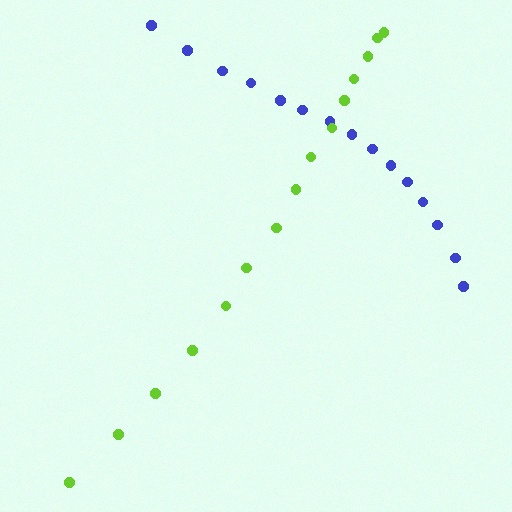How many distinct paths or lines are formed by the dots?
There are 2 distinct paths.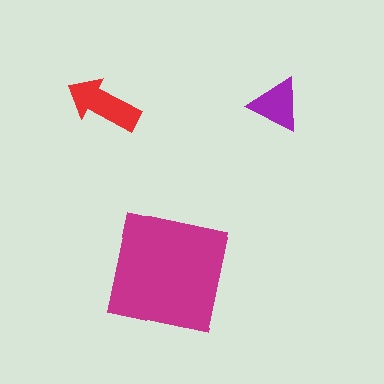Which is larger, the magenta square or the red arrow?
The magenta square.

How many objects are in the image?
There are 3 objects in the image.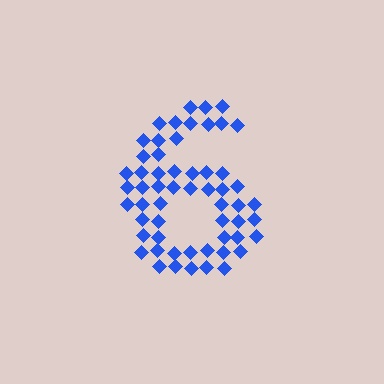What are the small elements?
The small elements are diamonds.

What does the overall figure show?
The overall figure shows the digit 6.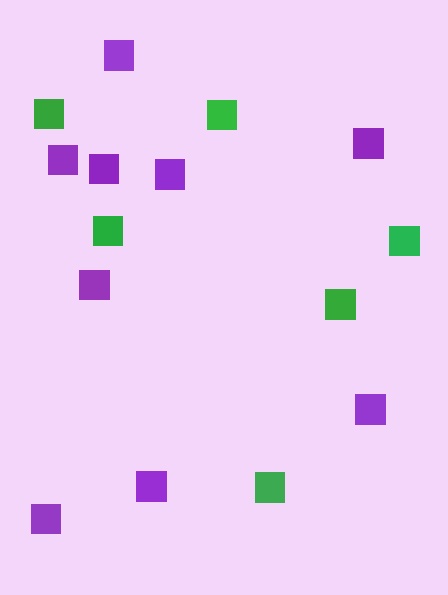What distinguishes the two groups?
There are 2 groups: one group of purple squares (9) and one group of green squares (6).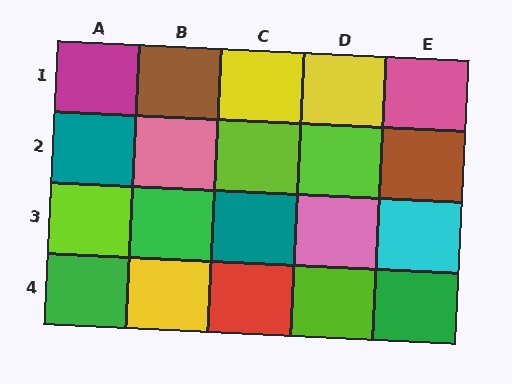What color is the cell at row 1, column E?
Pink.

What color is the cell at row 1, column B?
Brown.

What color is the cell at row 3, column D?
Pink.